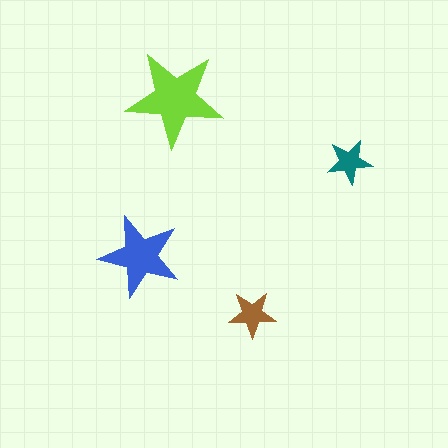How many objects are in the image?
There are 4 objects in the image.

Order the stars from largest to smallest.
the lime one, the blue one, the brown one, the teal one.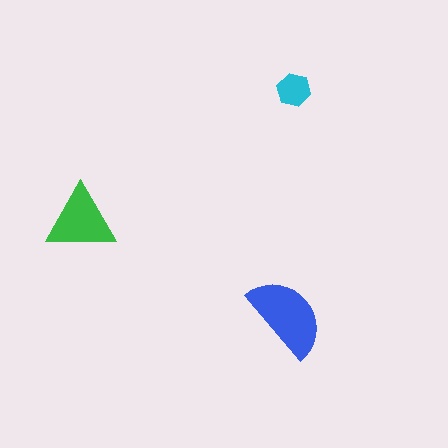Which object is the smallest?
The cyan hexagon.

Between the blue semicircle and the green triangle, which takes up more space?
The blue semicircle.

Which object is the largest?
The blue semicircle.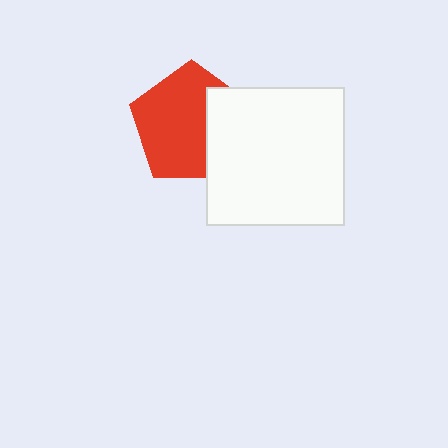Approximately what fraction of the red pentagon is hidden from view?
Roughly 32% of the red pentagon is hidden behind the white square.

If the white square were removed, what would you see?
You would see the complete red pentagon.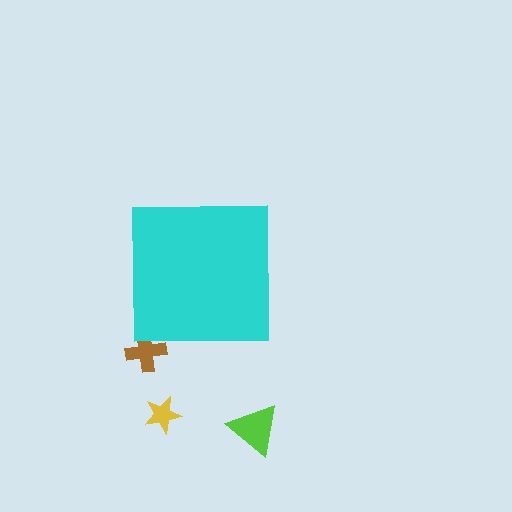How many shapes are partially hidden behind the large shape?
1 shape is partially hidden.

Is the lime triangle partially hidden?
No, the lime triangle is fully visible.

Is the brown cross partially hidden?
Yes, the brown cross is partially hidden behind the cyan square.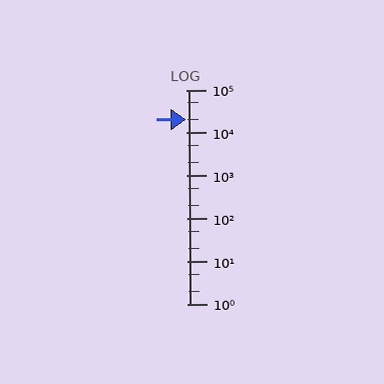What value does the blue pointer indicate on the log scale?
The pointer indicates approximately 21000.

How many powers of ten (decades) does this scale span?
The scale spans 5 decades, from 1 to 100000.